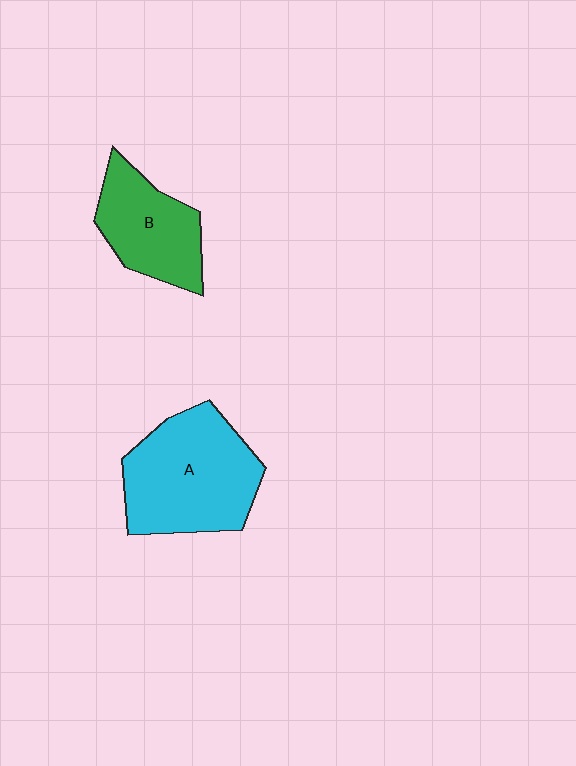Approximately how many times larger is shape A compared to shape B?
Approximately 1.5 times.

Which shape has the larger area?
Shape A (cyan).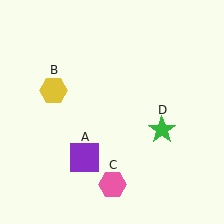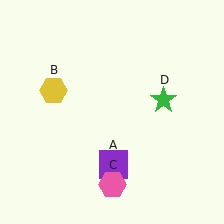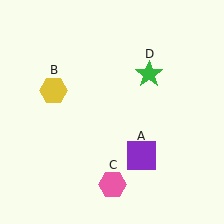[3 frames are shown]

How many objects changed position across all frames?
2 objects changed position: purple square (object A), green star (object D).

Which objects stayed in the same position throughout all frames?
Yellow hexagon (object B) and pink hexagon (object C) remained stationary.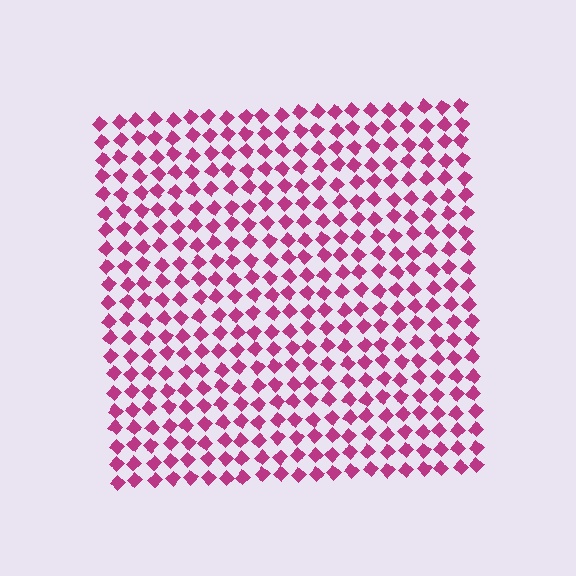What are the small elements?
The small elements are diamonds.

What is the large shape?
The large shape is a square.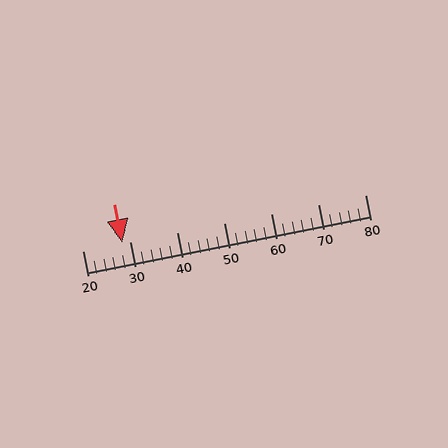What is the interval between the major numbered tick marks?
The major tick marks are spaced 10 units apart.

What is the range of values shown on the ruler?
The ruler shows values from 20 to 80.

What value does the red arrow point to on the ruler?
The red arrow points to approximately 28.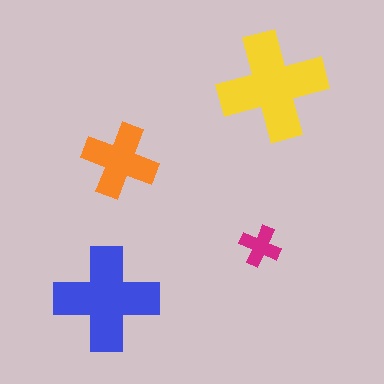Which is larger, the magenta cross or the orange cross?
The orange one.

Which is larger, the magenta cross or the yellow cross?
The yellow one.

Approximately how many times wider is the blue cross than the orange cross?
About 1.5 times wider.